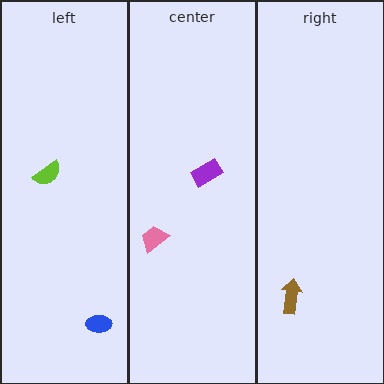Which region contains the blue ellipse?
The left region.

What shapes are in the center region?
The purple rectangle, the pink trapezoid.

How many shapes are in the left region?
2.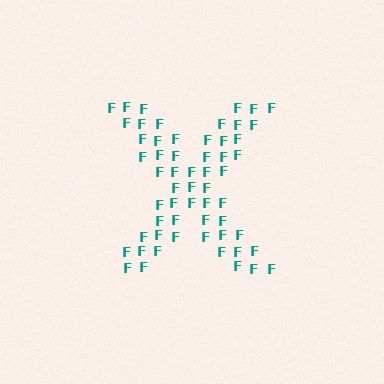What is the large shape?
The large shape is the letter X.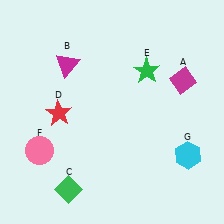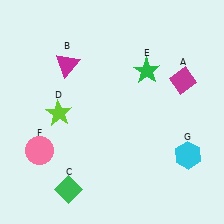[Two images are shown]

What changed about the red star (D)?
In Image 1, D is red. In Image 2, it changed to lime.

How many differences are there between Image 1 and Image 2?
There is 1 difference between the two images.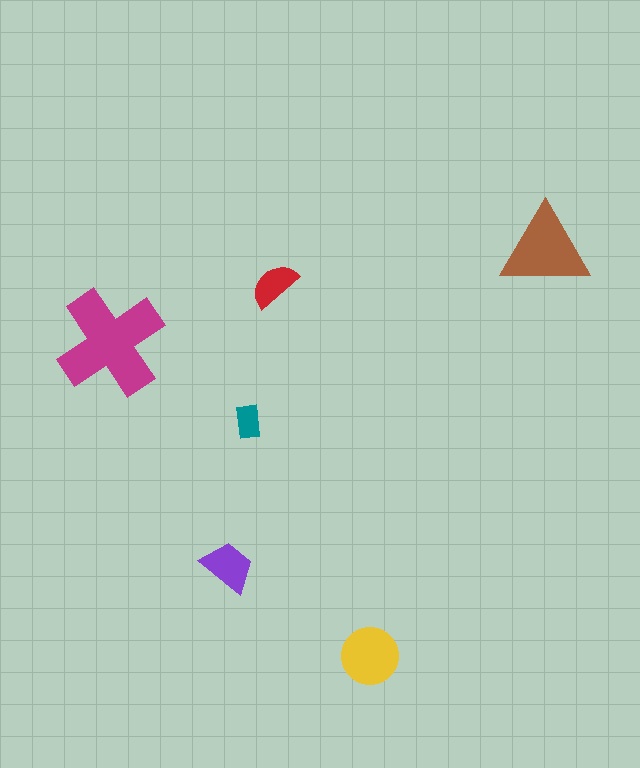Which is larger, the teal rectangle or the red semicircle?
The red semicircle.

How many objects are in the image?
There are 6 objects in the image.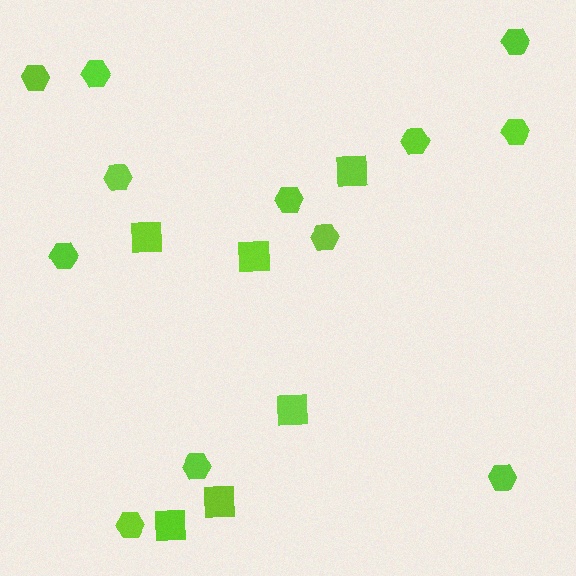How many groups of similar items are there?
There are 2 groups: one group of squares (6) and one group of hexagons (12).